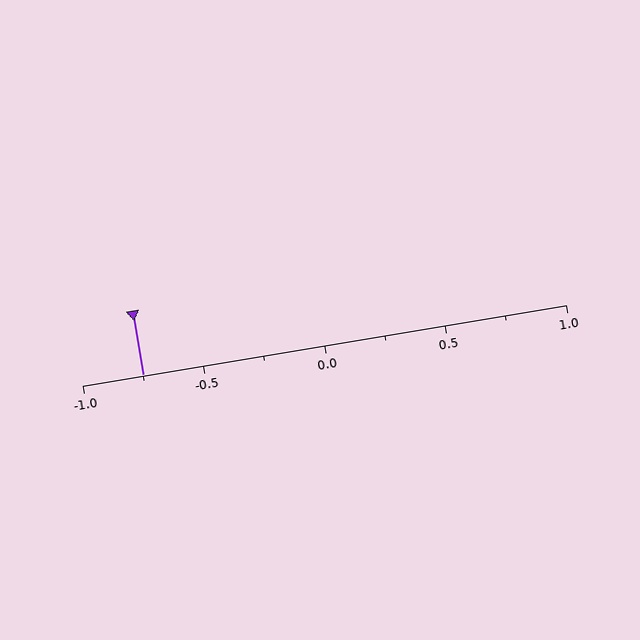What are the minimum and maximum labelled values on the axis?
The axis runs from -1.0 to 1.0.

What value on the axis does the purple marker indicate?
The marker indicates approximately -0.75.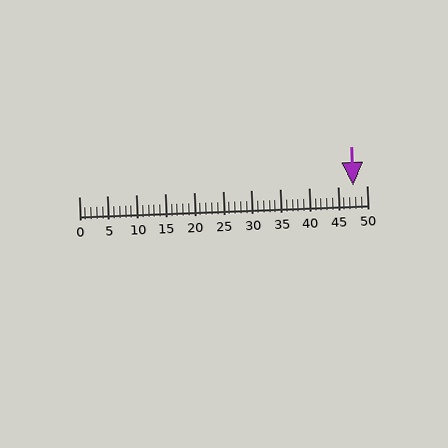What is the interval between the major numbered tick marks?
The major tick marks are spaced 5 units apart.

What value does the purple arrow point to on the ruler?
The purple arrow points to approximately 48.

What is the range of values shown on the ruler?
The ruler shows values from 0 to 50.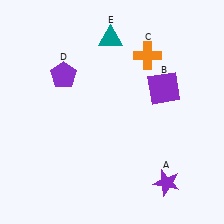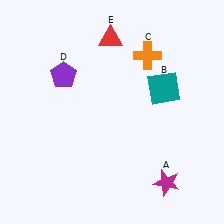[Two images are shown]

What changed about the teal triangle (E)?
In Image 1, E is teal. In Image 2, it changed to red.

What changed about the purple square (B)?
In Image 1, B is purple. In Image 2, it changed to teal.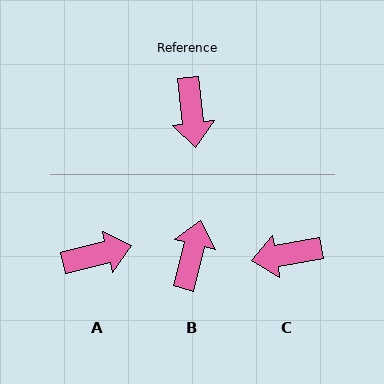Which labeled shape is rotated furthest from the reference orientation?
B, about 159 degrees away.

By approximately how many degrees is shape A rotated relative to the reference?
Approximately 98 degrees counter-clockwise.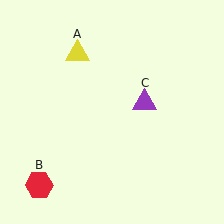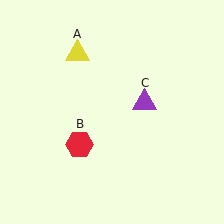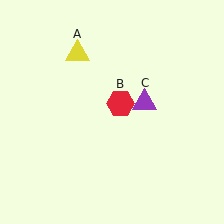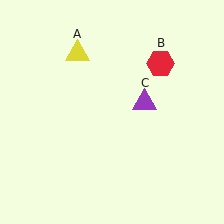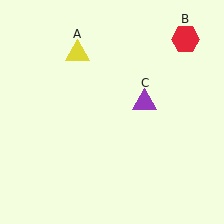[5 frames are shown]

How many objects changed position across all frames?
1 object changed position: red hexagon (object B).